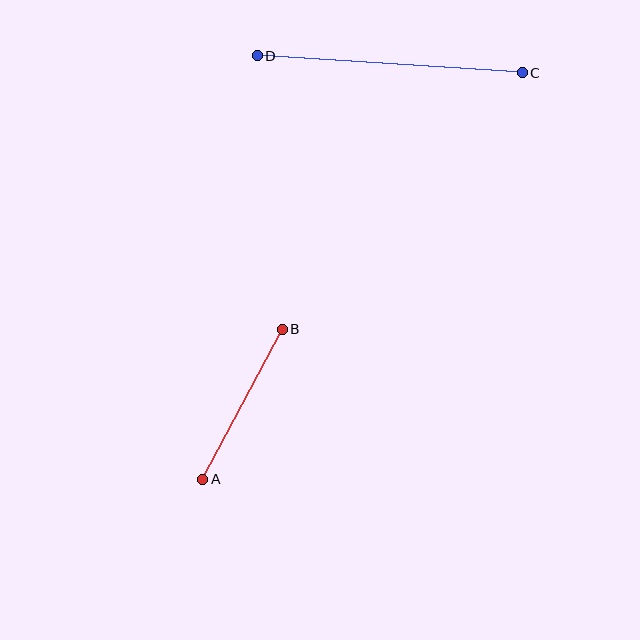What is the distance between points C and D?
The distance is approximately 265 pixels.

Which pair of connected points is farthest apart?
Points C and D are farthest apart.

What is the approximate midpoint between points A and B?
The midpoint is at approximately (242, 404) pixels.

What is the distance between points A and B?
The distance is approximately 170 pixels.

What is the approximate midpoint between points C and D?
The midpoint is at approximately (390, 64) pixels.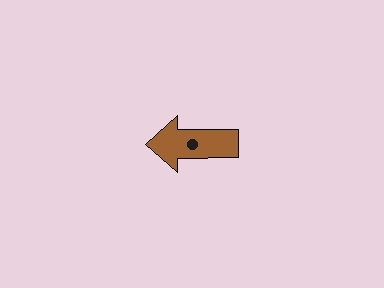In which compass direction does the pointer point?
West.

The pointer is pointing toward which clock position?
Roughly 9 o'clock.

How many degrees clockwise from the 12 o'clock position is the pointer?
Approximately 270 degrees.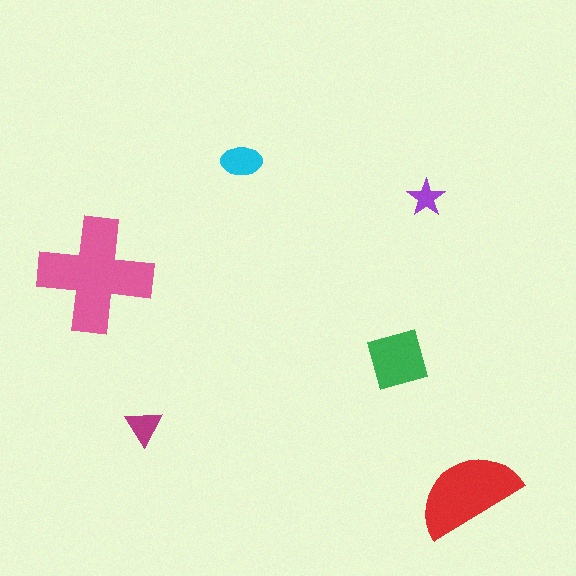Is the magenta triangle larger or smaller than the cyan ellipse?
Smaller.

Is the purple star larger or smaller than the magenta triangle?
Smaller.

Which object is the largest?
The pink cross.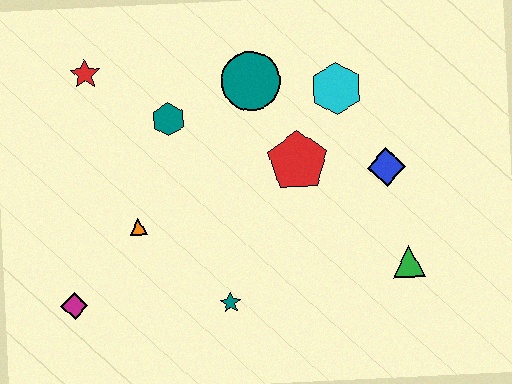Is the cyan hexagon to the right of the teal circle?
Yes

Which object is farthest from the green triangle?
The red star is farthest from the green triangle.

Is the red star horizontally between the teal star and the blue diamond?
No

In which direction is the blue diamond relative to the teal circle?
The blue diamond is to the right of the teal circle.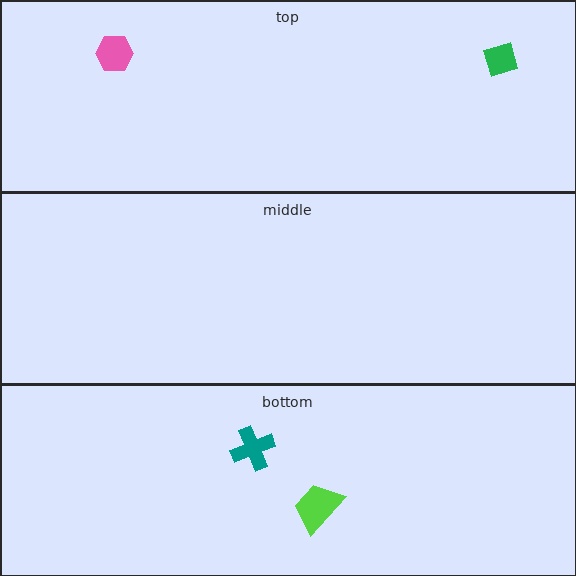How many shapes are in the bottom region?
2.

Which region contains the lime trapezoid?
The bottom region.